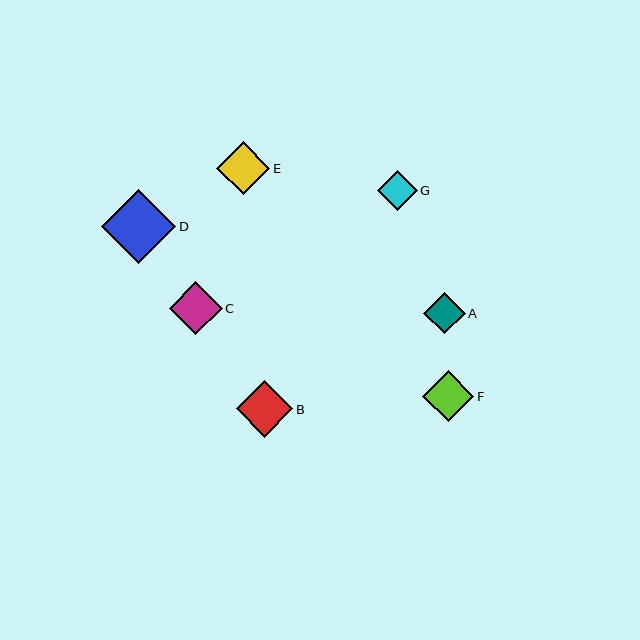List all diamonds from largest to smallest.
From largest to smallest: D, B, E, C, F, A, G.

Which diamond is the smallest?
Diamond G is the smallest with a size of approximately 40 pixels.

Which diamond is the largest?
Diamond D is the largest with a size of approximately 74 pixels.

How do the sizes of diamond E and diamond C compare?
Diamond E and diamond C are approximately the same size.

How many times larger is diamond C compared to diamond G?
Diamond C is approximately 1.3 times the size of diamond G.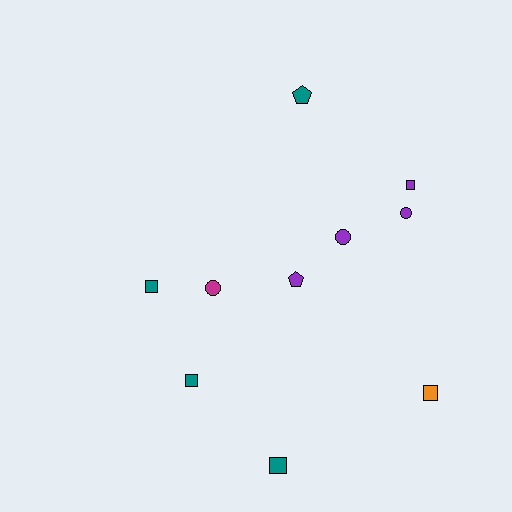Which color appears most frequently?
Teal, with 4 objects.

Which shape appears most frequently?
Square, with 5 objects.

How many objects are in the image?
There are 10 objects.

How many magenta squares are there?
There are no magenta squares.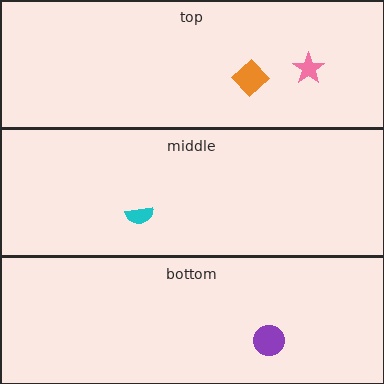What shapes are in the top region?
The pink star, the orange diamond.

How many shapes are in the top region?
2.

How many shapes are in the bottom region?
1.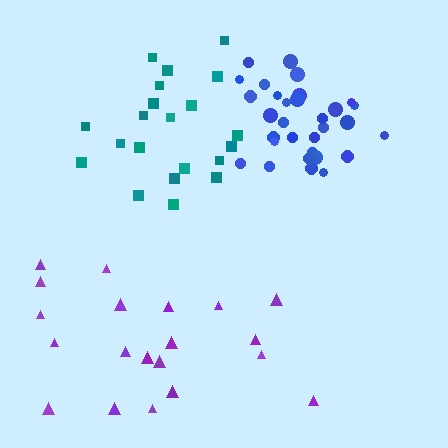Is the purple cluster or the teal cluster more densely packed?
Teal.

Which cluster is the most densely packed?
Blue.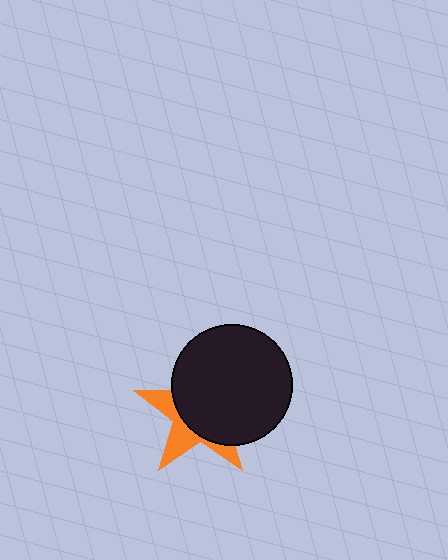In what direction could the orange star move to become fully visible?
The orange star could move toward the lower-left. That would shift it out from behind the black circle entirely.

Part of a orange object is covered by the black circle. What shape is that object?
It is a star.